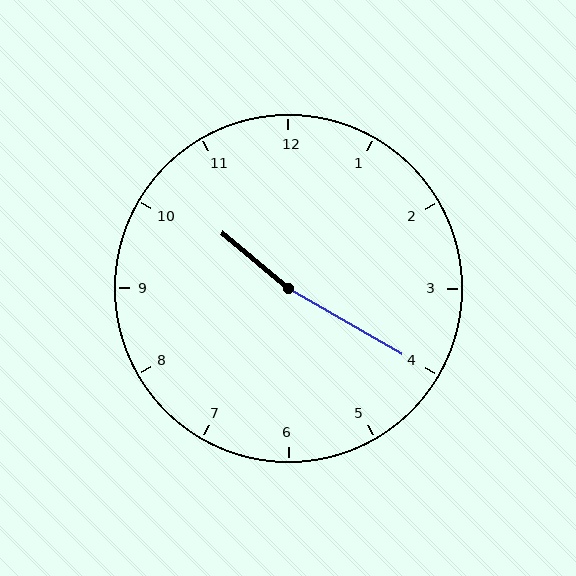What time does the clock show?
10:20.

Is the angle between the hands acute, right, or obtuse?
It is obtuse.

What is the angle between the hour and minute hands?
Approximately 170 degrees.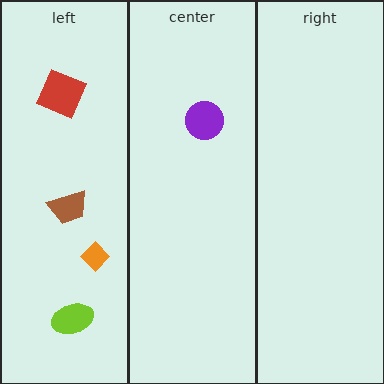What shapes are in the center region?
The purple circle.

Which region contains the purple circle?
The center region.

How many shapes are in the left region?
4.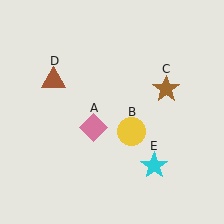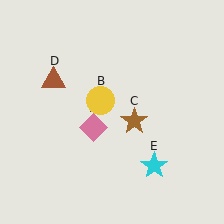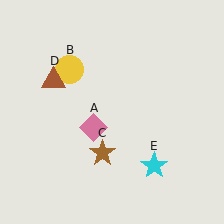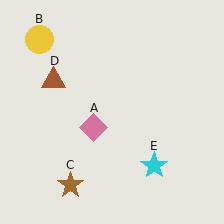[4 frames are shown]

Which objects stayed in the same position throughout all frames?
Pink diamond (object A) and brown triangle (object D) and cyan star (object E) remained stationary.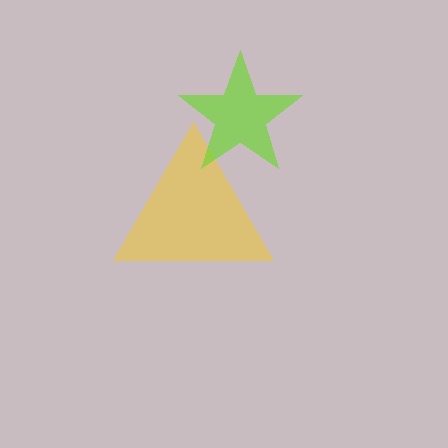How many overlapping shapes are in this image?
There are 2 overlapping shapes in the image.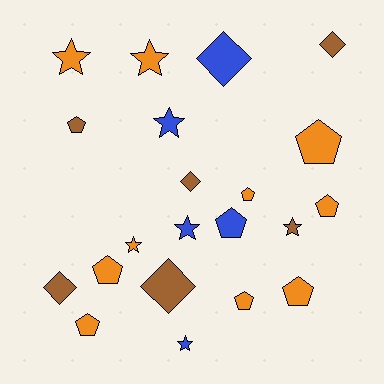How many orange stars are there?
There are 3 orange stars.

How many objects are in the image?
There are 21 objects.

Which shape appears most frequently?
Pentagon, with 9 objects.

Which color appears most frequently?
Orange, with 10 objects.